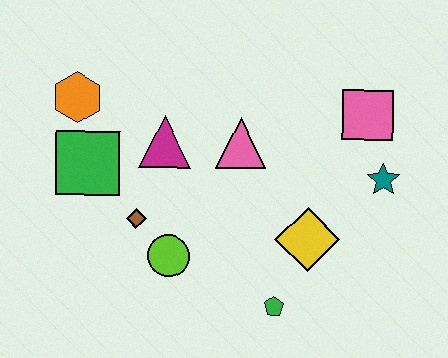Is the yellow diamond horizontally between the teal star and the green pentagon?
Yes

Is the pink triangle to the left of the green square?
No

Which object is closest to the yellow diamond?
The green pentagon is closest to the yellow diamond.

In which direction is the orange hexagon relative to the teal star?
The orange hexagon is to the left of the teal star.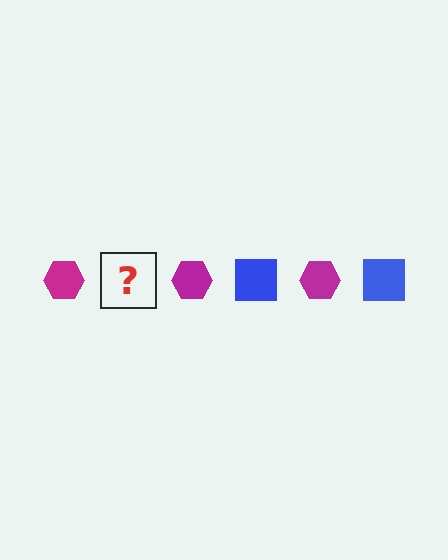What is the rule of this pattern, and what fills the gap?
The rule is that the pattern alternates between magenta hexagon and blue square. The gap should be filled with a blue square.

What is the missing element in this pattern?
The missing element is a blue square.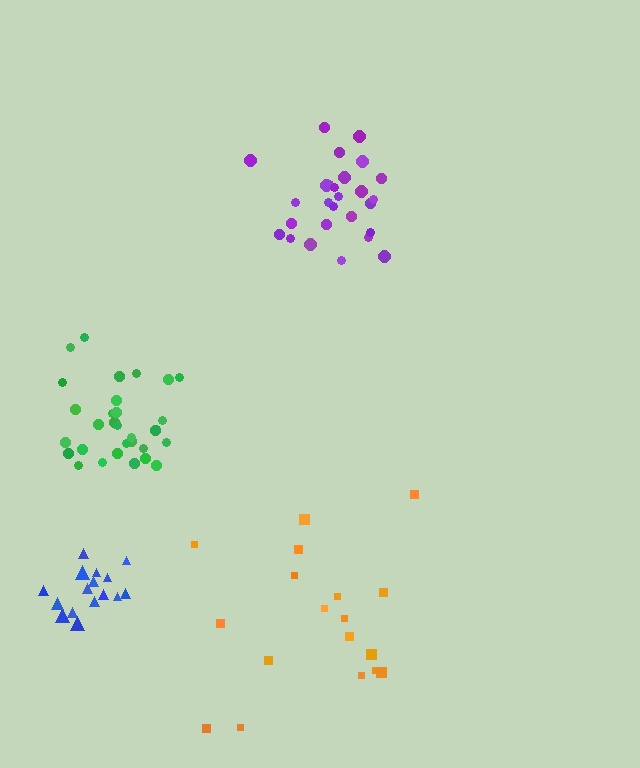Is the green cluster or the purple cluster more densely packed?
Green.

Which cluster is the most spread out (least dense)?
Orange.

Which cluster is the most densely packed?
Green.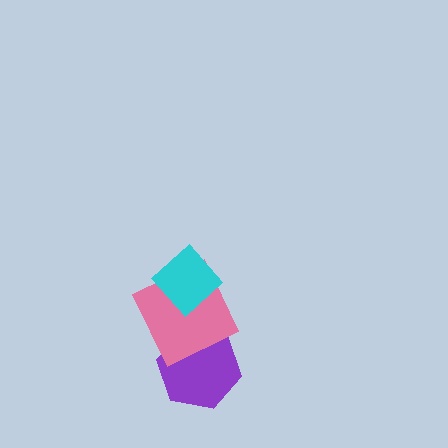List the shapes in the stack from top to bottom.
From top to bottom: the cyan diamond, the pink square, the purple hexagon.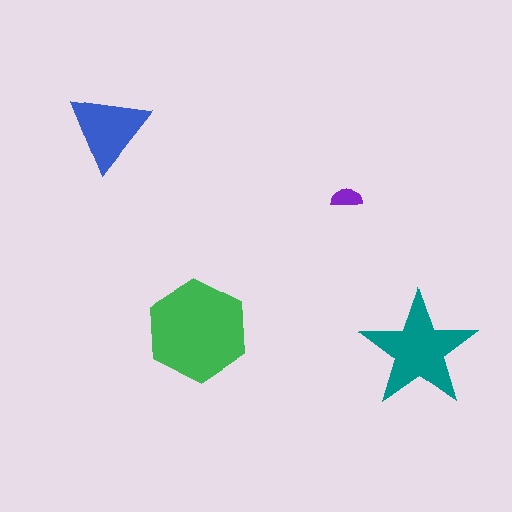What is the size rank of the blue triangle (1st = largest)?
3rd.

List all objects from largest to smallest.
The green hexagon, the teal star, the blue triangle, the purple semicircle.